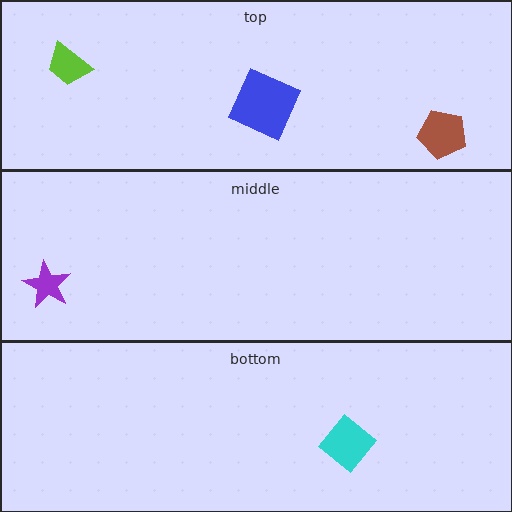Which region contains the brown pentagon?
The top region.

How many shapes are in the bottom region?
1.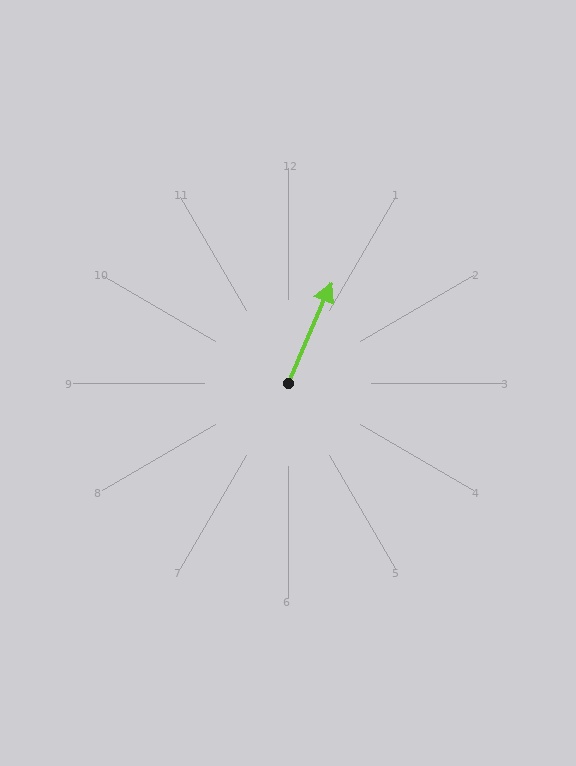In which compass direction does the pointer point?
Northeast.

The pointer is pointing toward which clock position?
Roughly 1 o'clock.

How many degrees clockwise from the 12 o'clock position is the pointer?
Approximately 23 degrees.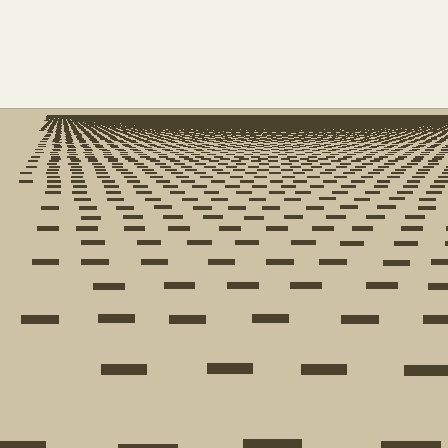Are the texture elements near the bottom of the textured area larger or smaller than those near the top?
Larger. Near the bottom, elements are closer to the viewer and appear at a bigger on-screen size.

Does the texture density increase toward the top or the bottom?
Density increases toward the top.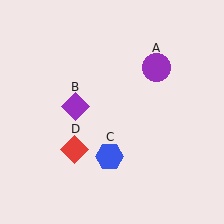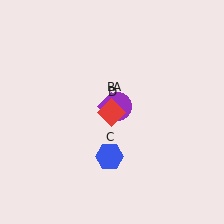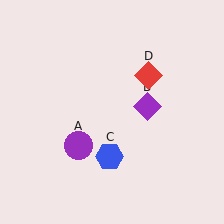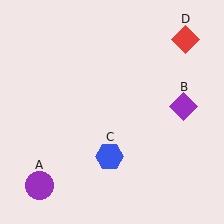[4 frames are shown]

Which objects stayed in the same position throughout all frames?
Blue hexagon (object C) remained stationary.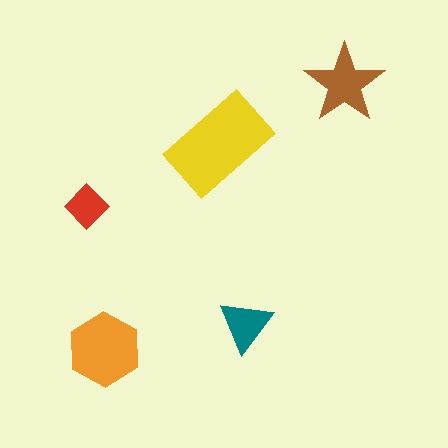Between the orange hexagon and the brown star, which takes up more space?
The orange hexagon.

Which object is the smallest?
The red diamond.